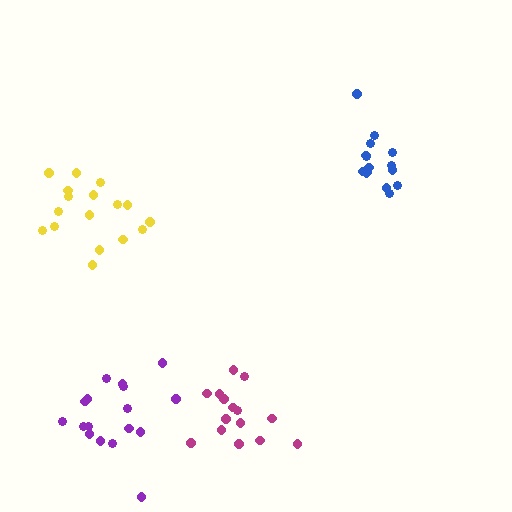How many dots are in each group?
Group 1: 17 dots, Group 2: 15 dots, Group 3: 15 dots, Group 4: 17 dots (64 total).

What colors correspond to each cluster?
The clusters are colored: purple, blue, magenta, yellow.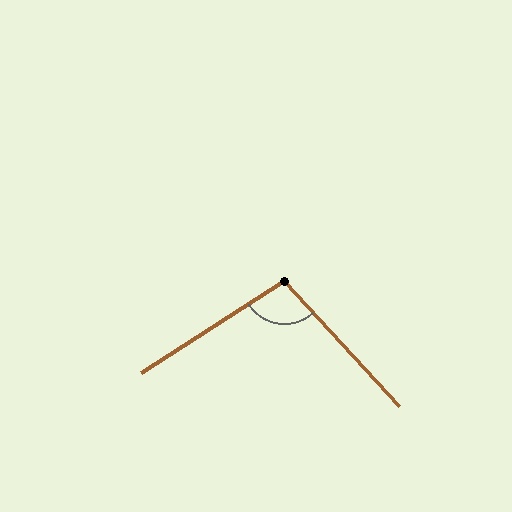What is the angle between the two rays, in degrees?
Approximately 100 degrees.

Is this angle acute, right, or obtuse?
It is obtuse.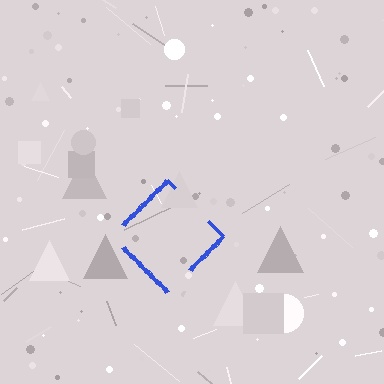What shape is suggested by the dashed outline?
The dashed outline suggests a diamond.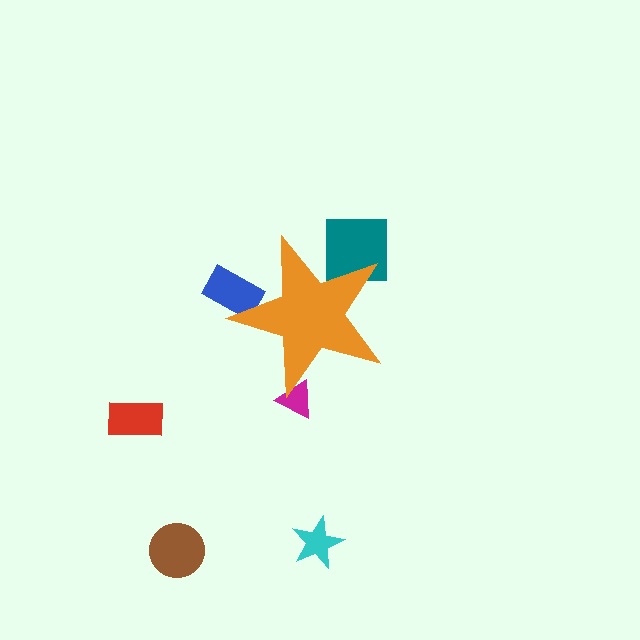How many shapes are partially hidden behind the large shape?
3 shapes are partially hidden.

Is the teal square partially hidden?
Yes, the teal square is partially hidden behind the orange star.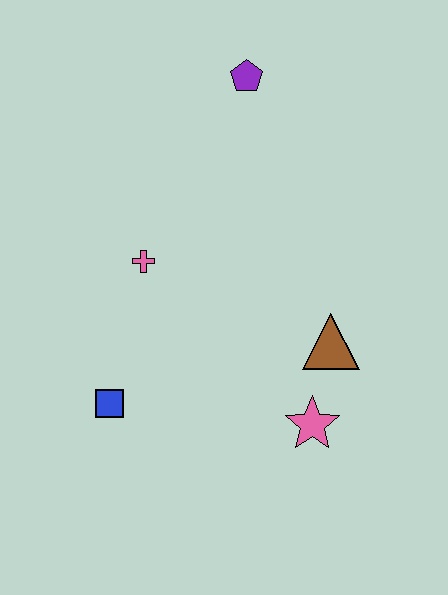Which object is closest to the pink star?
The brown triangle is closest to the pink star.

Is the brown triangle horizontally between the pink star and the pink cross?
No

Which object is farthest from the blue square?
The purple pentagon is farthest from the blue square.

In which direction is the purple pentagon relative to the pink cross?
The purple pentagon is above the pink cross.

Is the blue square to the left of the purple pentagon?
Yes